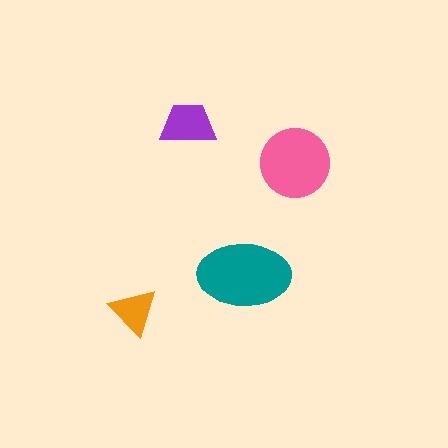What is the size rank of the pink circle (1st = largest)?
2nd.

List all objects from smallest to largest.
The orange triangle, the purple trapezoid, the pink circle, the teal ellipse.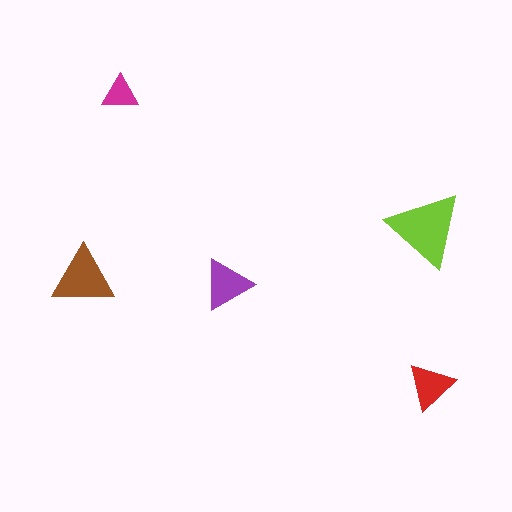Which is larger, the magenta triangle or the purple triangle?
The purple one.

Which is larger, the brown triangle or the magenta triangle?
The brown one.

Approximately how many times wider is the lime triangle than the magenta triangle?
About 2 times wider.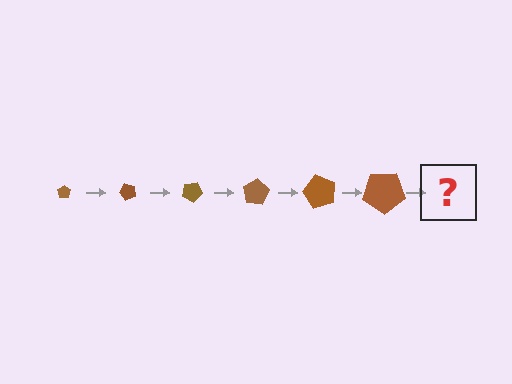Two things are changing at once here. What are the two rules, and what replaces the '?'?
The two rules are that the pentagon grows larger each step and it rotates 50 degrees each step. The '?' should be a pentagon, larger than the previous one and rotated 300 degrees from the start.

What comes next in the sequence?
The next element should be a pentagon, larger than the previous one and rotated 300 degrees from the start.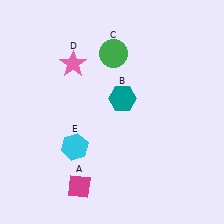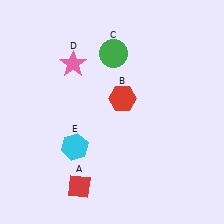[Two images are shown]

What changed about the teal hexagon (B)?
In Image 1, B is teal. In Image 2, it changed to red.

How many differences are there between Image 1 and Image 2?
There are 2 differences between the two images.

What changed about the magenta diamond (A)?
In Image 1, A is magenta. In Image 2, it changed to red.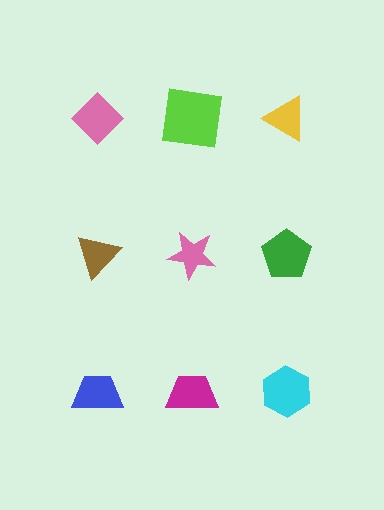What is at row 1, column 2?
A lime square.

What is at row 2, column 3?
A green pentagon.